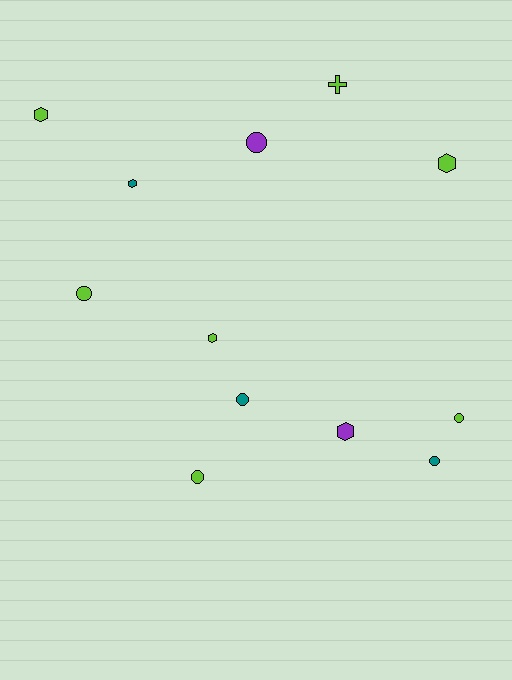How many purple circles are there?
There is 1 purple circle.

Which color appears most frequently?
Lime, with 7 objects.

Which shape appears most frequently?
Circle, with 6 objects.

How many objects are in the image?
There are 12 objects.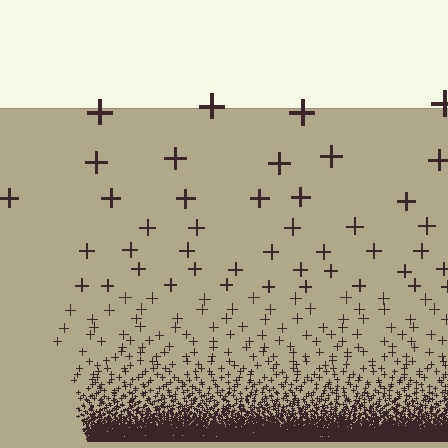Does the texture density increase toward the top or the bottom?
Density increases toward the bottom.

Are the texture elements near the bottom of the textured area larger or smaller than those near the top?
Smaller. The gradient is inverted — elements near the bottom are smaller and denser.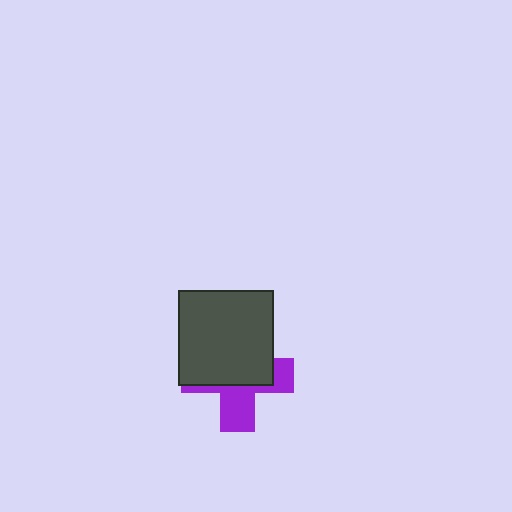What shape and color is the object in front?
The object in front is a dark gray rectangle.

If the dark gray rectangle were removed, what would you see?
You would see the complete purple cross.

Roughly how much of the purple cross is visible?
A small part of it is visible (roughly 42%).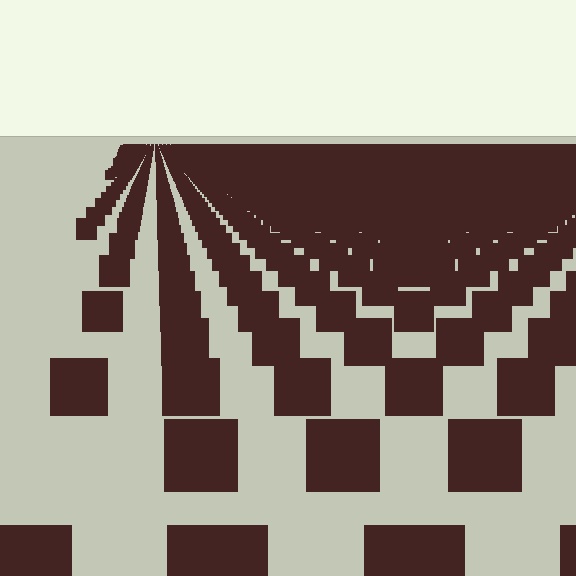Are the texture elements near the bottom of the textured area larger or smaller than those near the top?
Larger. Near the bottom, elements are closer to the viewer and appear at a bigger on-screen size.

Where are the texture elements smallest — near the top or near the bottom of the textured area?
Near the top.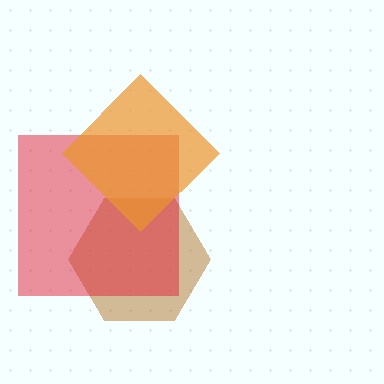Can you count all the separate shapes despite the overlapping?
Yes, there are 3 separate shapes.